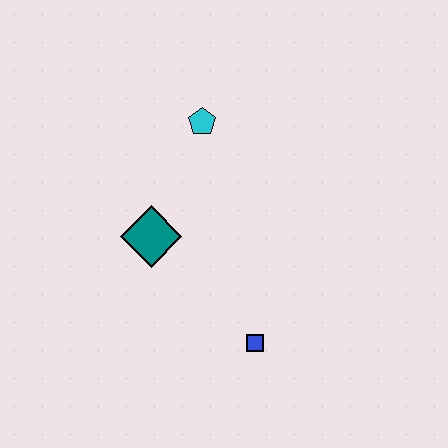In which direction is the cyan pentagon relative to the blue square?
The cyan pentagon is above the blue square.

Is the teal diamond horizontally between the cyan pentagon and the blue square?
No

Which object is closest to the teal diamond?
The cyan pentagon is closest to the teal diamond.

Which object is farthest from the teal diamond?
The blue square is farthest from the teal diamond.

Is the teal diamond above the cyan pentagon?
No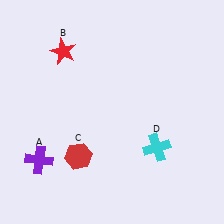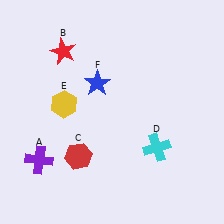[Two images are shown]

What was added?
A yellow hexagon (E), a blue star (F) were added in Image 2.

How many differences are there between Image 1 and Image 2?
There are 2 differences between the two images.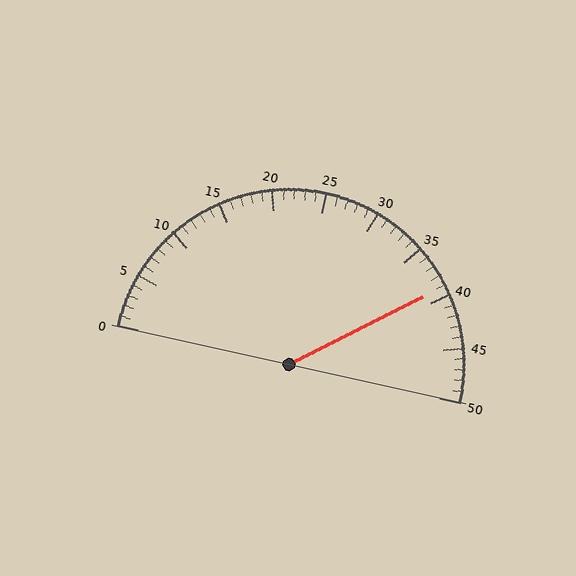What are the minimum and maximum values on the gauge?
The gauge ranges from 0 to 50.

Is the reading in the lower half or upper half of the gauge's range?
The reading is in the upper half of the range (0 to 50).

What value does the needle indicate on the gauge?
The needle indicates approximately 39.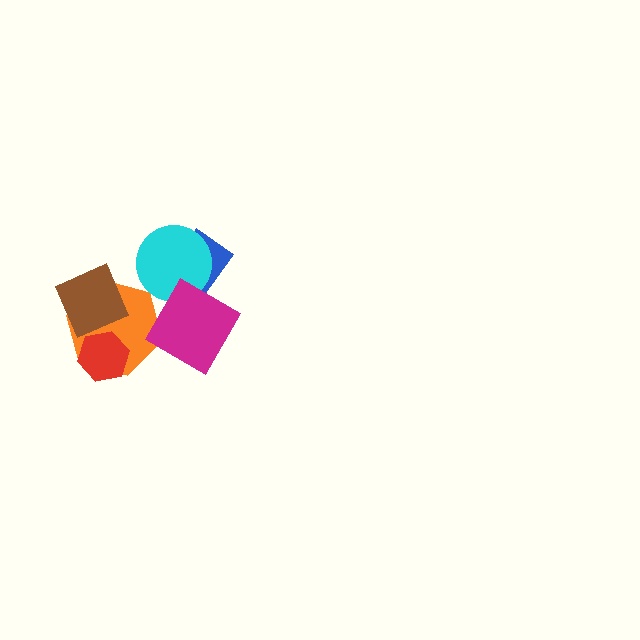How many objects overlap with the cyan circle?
2 objects overlap with the cyan circle.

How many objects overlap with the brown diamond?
2 objects overlap with the brown diamond.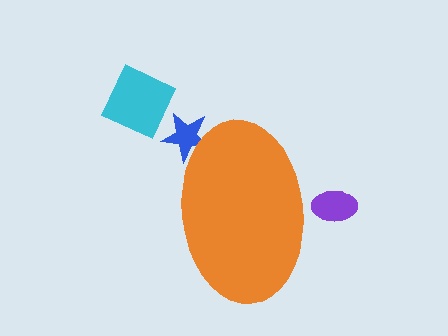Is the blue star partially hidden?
Yes, the blue star is partially hidden behind the orange ellipse.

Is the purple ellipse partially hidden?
Yes, the purple ellipse is partially hidden behind the orange ellipse.